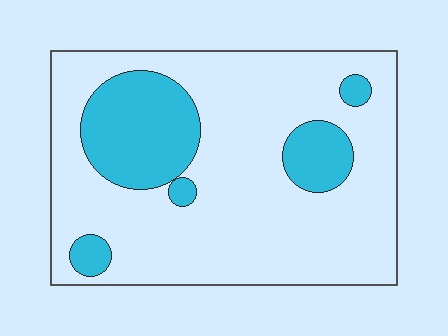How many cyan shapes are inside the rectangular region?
5.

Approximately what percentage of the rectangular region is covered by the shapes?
Approximately 25%.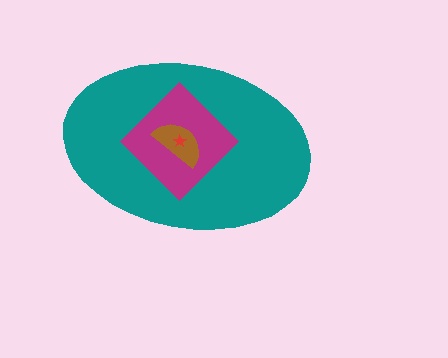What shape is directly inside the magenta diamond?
The brown semicircle.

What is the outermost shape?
The teal ellipse.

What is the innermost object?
The red star.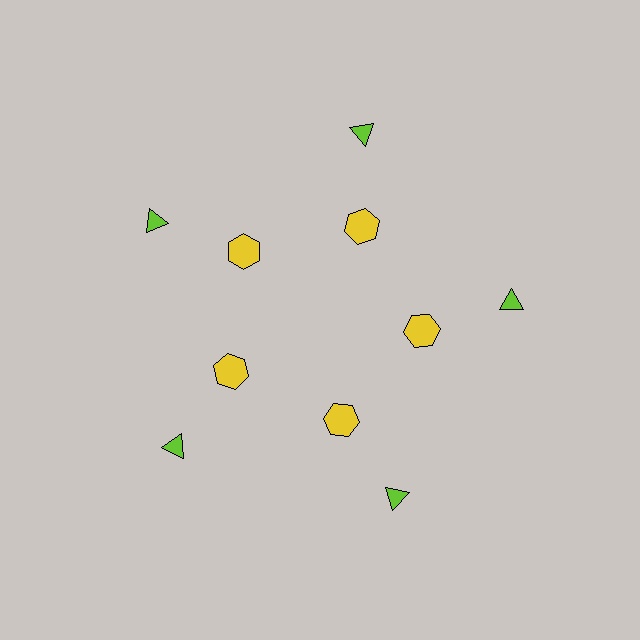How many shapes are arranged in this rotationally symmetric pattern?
There are 10 shapes, arranged in 5 groups of 2.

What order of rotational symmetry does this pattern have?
This pattern has 5-fold rotational symmetry.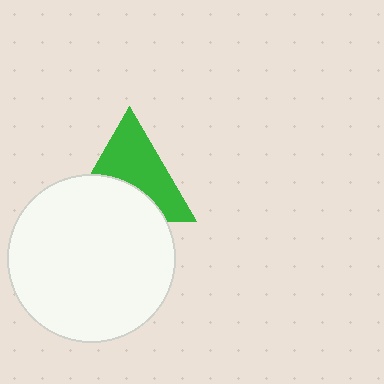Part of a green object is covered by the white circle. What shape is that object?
It is a triangle.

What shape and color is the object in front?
The object in front is a white circle.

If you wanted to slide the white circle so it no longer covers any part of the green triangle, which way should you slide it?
Slide it down — that is the most direct way to separate the two shapes.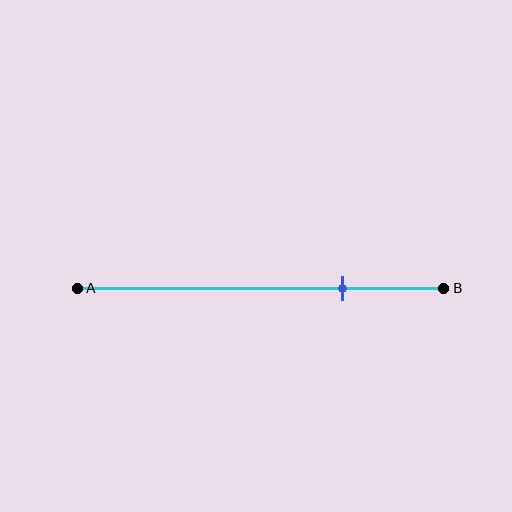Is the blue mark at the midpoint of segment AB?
No, the mark is at about 70% from A, not at the 50% midpoint.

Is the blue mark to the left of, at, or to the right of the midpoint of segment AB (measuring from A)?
The blue mark is to the right of the midpoint of segment AB.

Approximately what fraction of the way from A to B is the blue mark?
The blue mark is approximately 70% of the way from A to B.